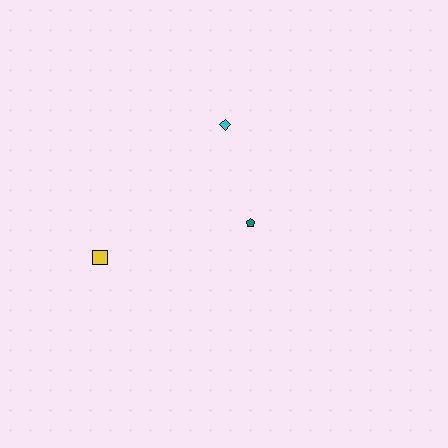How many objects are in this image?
There are 3 objects.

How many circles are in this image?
There are no circles.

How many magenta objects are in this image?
There are no magenta objects.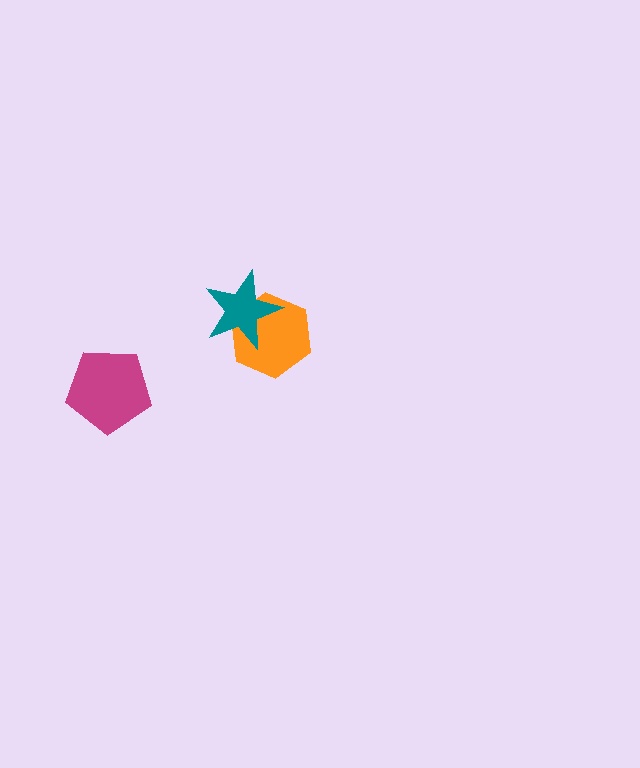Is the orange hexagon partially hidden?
Yes, it is partially covered by another shape.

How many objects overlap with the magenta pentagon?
0 objects overlap with the magenta pentagon.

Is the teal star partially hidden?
No, no other shape covers it.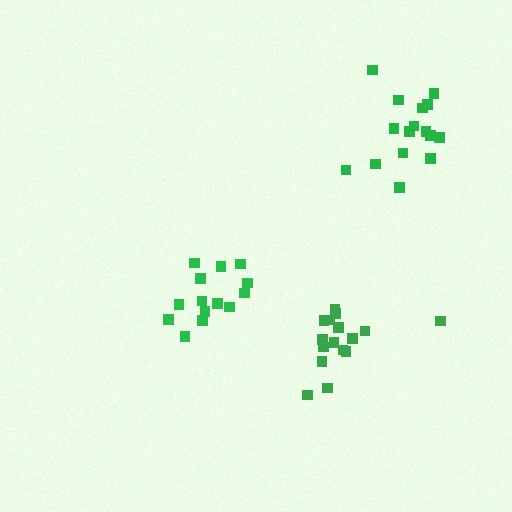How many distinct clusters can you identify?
There are 3 distinct clusters.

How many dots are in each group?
Group 1: 14 dots, Group 2: 16 dots, Group 3: 16 dots (46 total).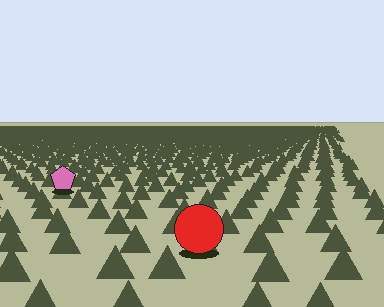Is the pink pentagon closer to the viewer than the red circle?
No. The red circle is closer — you can tell from the texture gradient: the ground texture is coarser near it.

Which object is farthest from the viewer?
The pink pentagon is farthest from the viewer. It appears smaller and the ground texture around it is denser.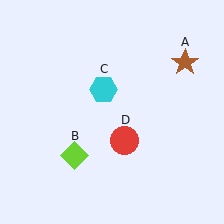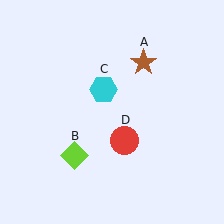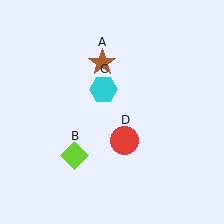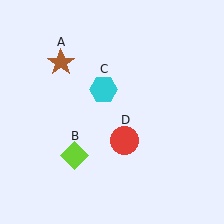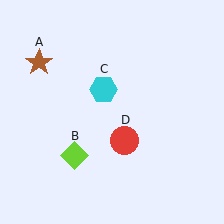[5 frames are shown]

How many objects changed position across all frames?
1 object changed position: brown star (object A).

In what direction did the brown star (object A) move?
The brown star (object A) moved left.